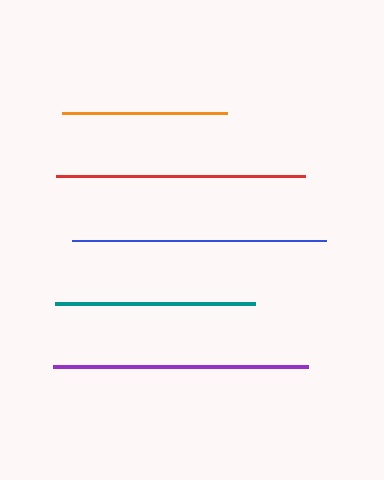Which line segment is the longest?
The blue line is the longest at approximately 255 pixels.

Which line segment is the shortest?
The orange line is the shortest at approximately 165 pixels.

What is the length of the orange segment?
The orange segment is approximately 165 pixels long.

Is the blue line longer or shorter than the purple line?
The blue line is longer than the purple line.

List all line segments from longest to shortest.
From longest to shortest: blue, purple, red, teal, orange.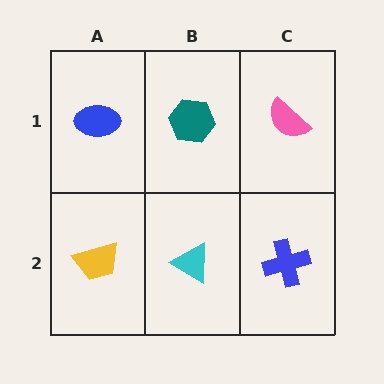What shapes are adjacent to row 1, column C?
A blue cross (row 2, column C), a teal hexagon (row 1, column B).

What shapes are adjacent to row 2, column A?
A blue ellipse (row 1, column A), a cyan triangle (row 2, column B).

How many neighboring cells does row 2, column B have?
3.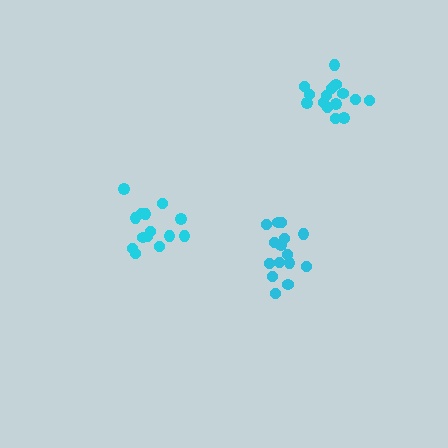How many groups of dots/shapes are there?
There are 3 groups.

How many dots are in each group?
Group 1: 15 dots, Group 2: 15 dots, Group 3: 14 dots (44 total).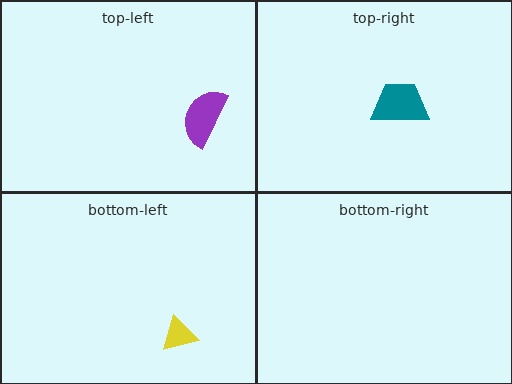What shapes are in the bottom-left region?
The yellow triangle.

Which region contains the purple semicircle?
The top-left region.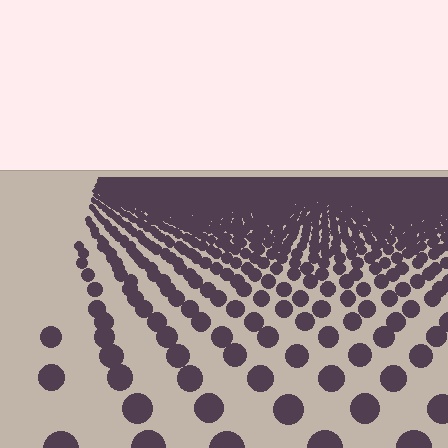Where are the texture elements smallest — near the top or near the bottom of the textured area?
Near the top.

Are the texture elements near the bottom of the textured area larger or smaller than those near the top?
Larger. Near the bottom, elements are closer to the viewer and appear at a bigger on-screen size.